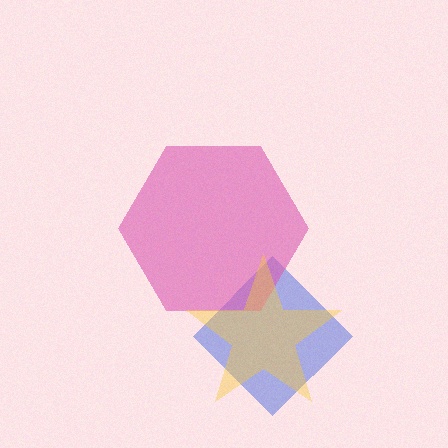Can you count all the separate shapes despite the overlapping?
Yes, there are 3 separate shapes.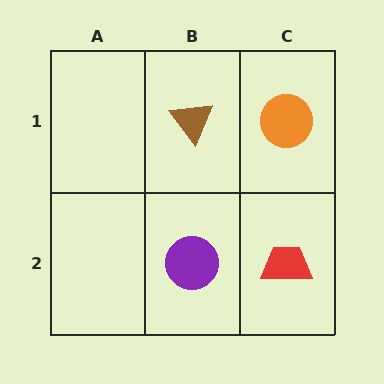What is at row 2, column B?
A purple circle.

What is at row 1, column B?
A brown triangle.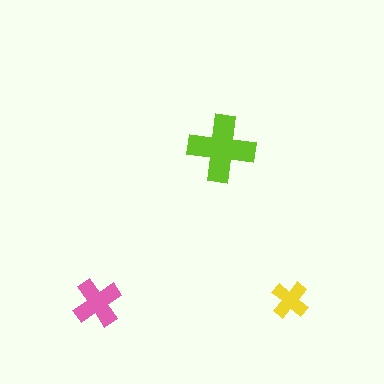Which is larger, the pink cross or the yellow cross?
The pink one.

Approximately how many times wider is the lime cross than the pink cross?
About 1.5 times wider.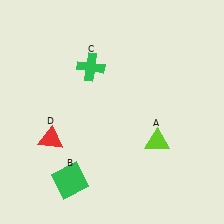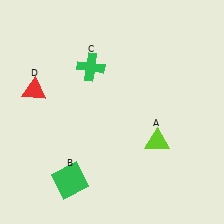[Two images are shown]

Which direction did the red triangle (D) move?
The red triangle (D) moved up.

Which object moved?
The red triangle (D) moved up.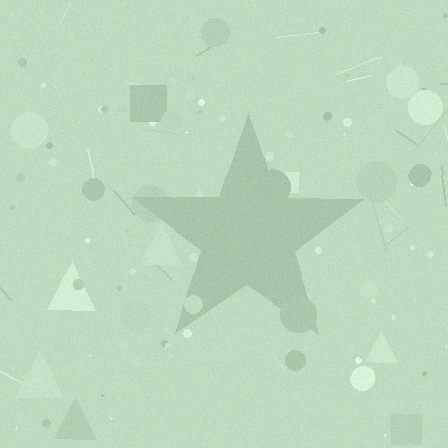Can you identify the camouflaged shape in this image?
The camouflaged shape is a star.